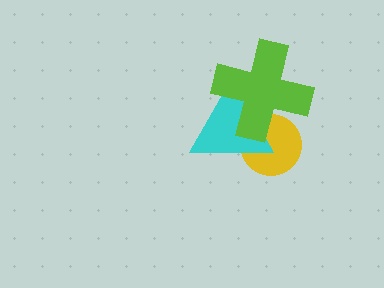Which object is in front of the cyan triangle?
The lime cross is in front of the cyan triangle.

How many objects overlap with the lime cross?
2 objects overlap with the lime cross.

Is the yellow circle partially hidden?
Yes, it is partially covered by another shape.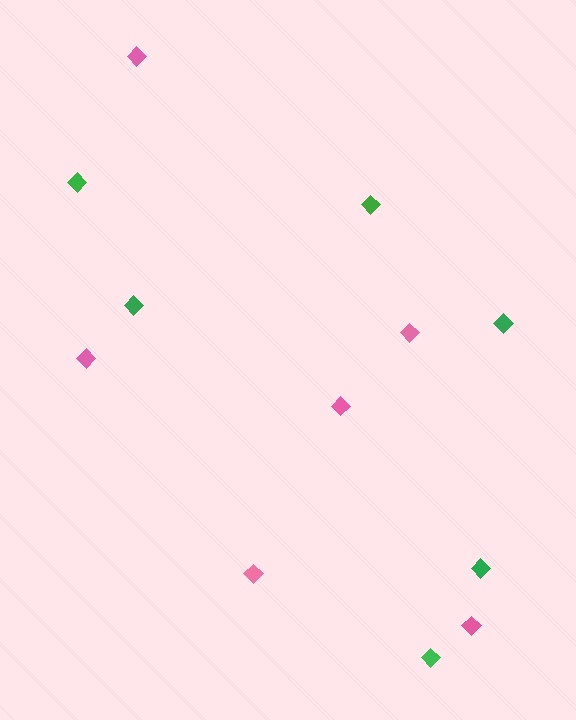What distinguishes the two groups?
There are 2 groups: one group of green diamonds (6) and one group of pink diamonds (6).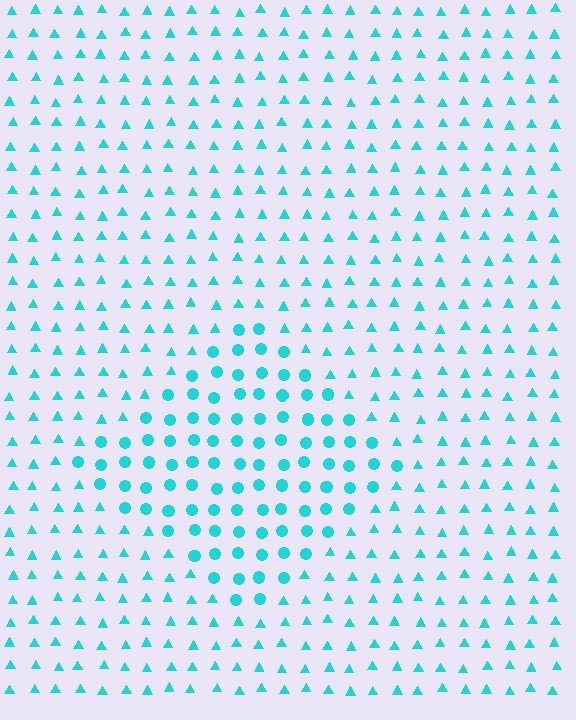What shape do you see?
I see a diamond.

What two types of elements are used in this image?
The image uses circles inside the diamond region and triangles outside it.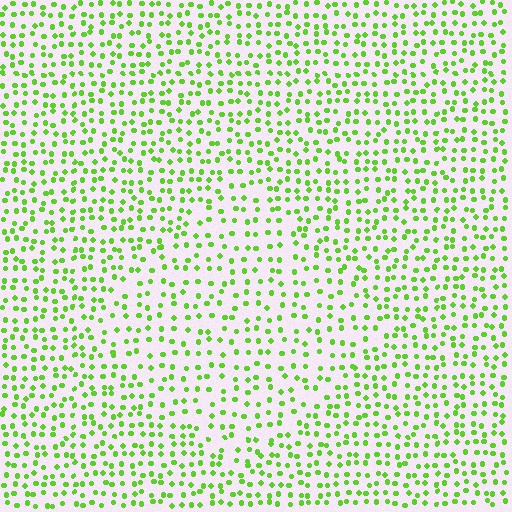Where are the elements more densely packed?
The elements are more densely packed outside the diamond boundary.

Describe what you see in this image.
The image contains small lime elements arranged at two different densities. A diamond-shaped region is visible where the elements are less densely packed than the surrounding area.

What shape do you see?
I see a diamond.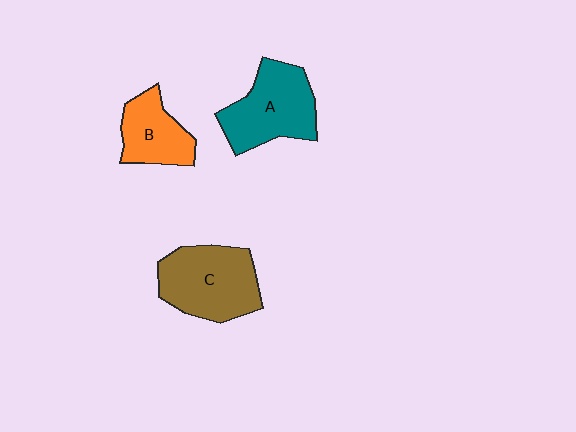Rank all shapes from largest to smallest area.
From largest to smallest: C (brown), A (teal), B (orange).